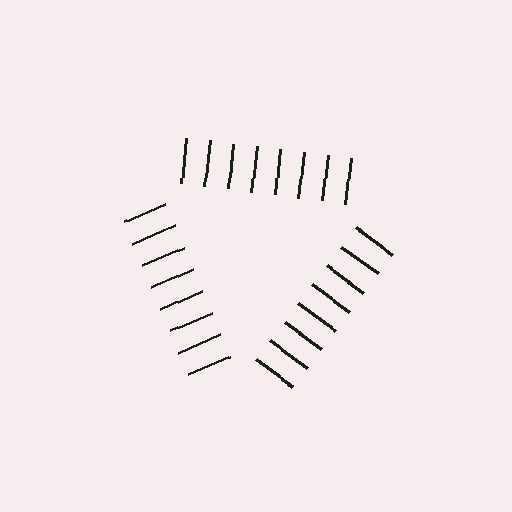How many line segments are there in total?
24 — 8 along each of the 3 edges.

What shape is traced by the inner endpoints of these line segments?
An illusory triangle — the line segments terminate on its edges but no continuous stroke is drawn.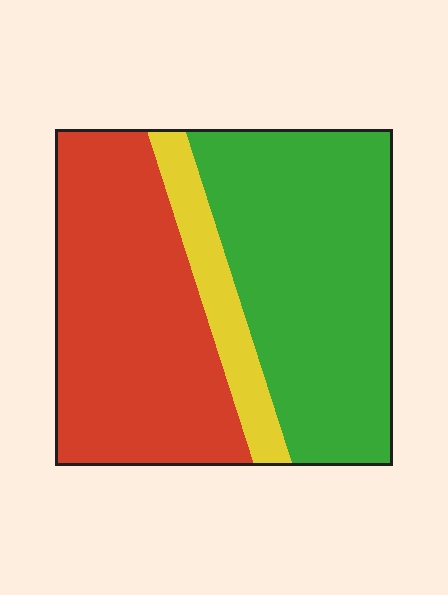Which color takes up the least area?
Yellow, at roughly 10%.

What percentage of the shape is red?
Red covers roughly 45% of the shape.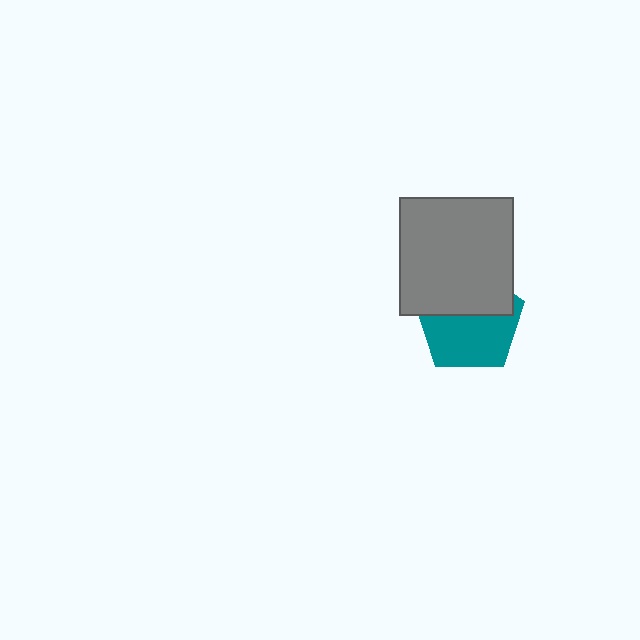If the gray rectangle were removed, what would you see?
You would see the complete teal pentagon.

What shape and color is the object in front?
The object in front is a gray rectangle.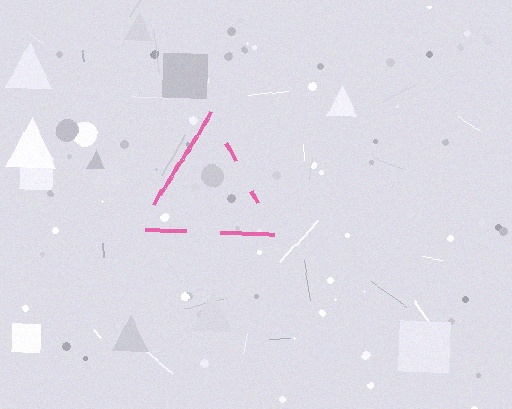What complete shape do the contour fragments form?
The contour fragments form a triangle.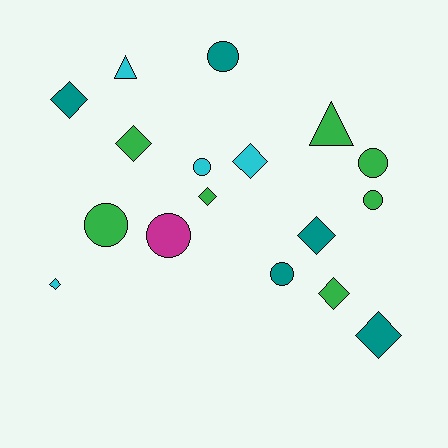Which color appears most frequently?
Green, with 7 objects.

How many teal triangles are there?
There are no teal triangles.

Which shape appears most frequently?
Diamond, with 8 objects.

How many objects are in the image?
There are 17 objects.